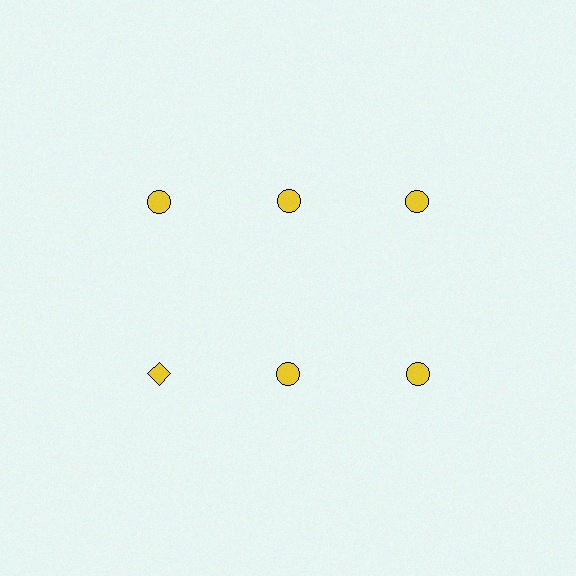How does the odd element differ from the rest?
It has a different shape: diamond instead of circle.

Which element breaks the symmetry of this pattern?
The yellow diamond in the second row, leftmost column breaks the symmetry. All other shapes are yellow circles.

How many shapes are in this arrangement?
There are 6 shapes arranged in a grid pattern.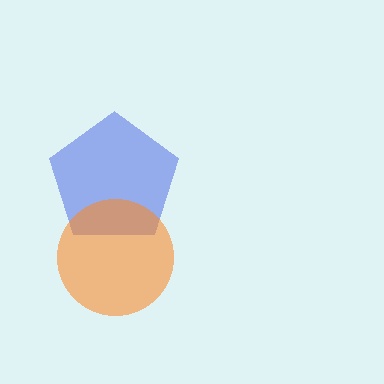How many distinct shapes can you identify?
There are 2 distinct shapes: a blue pentagon, an orange circle.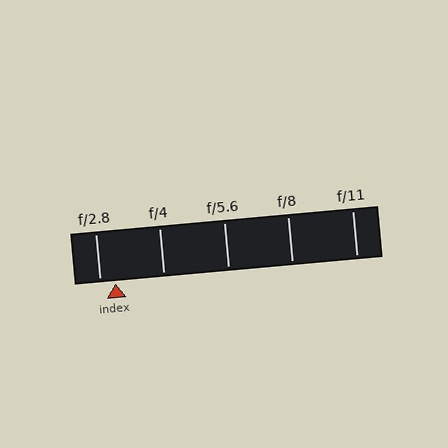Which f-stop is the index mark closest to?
The index mark is closest to f/2.8.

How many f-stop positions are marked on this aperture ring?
There are 5 f-stop positions marked.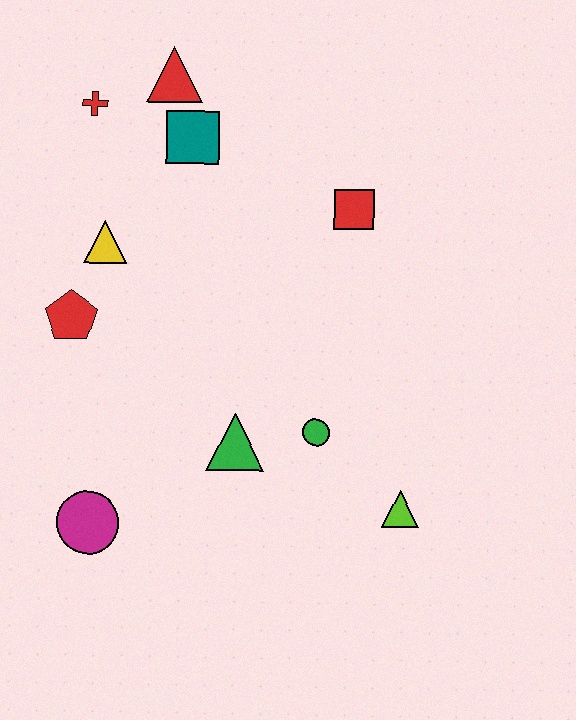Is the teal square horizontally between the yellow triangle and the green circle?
Yes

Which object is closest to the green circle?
The green triangle is closest to the green circle.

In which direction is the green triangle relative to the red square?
The green triangle is below the red square.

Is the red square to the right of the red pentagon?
Yes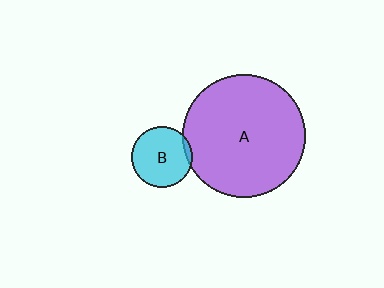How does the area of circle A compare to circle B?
Approximately 4.1 times.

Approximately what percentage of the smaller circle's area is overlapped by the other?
Approximately 5%.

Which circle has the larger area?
Circle A (purple).